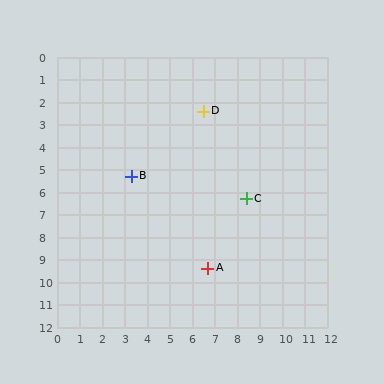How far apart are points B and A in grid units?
Points B and A are about 5.3 grid units apart.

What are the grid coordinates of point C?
Point C is at approximately (8.4, 6.3).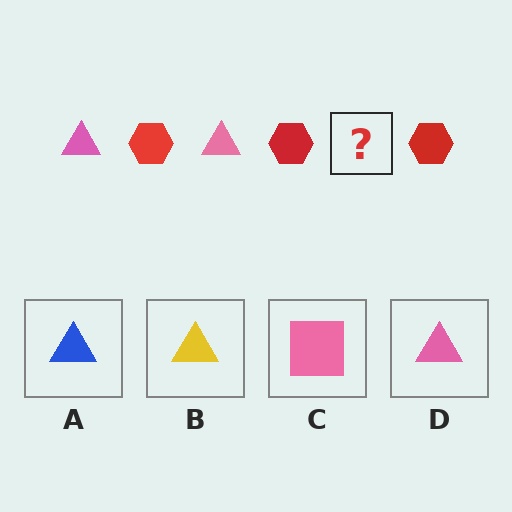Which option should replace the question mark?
Option D.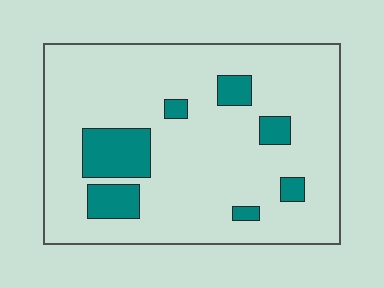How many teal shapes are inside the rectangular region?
7.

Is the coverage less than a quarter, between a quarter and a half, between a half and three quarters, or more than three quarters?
Less than a quarter.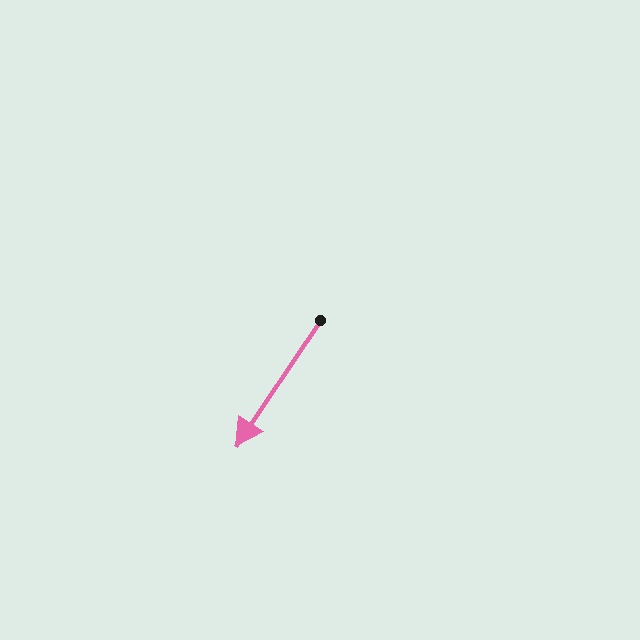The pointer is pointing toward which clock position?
Roughly 7 o'clock.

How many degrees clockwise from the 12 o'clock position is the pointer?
Approximately 214 degrees.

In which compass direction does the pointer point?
Southwest.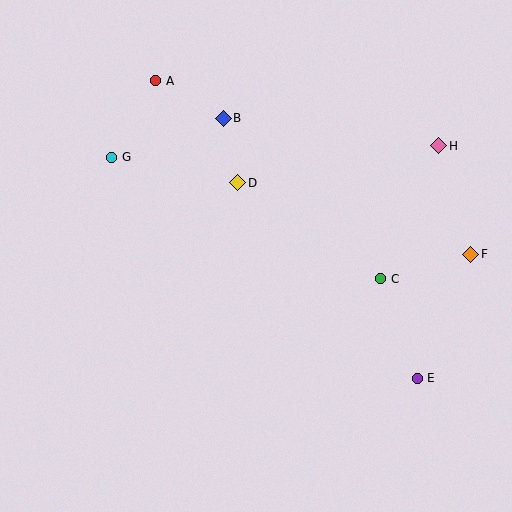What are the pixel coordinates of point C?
Point C is at (381, 279).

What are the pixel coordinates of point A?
Point A is at (156, 81).